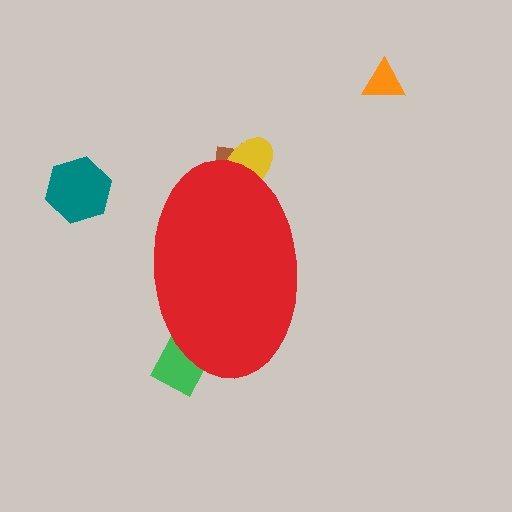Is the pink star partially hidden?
Yes, the pink star is partially hidden behind the red ellipse.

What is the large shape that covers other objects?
A red ellipse.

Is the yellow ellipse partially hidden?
Yes, the yellow ellipse is partially hidden behind the red ellipse.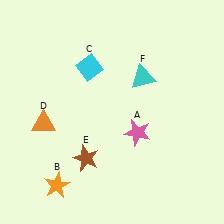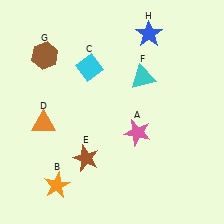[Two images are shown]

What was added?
A brown hexagon (G), a blue star (H) were added in Image 2.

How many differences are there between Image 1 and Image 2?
There are 2 differences between the two images.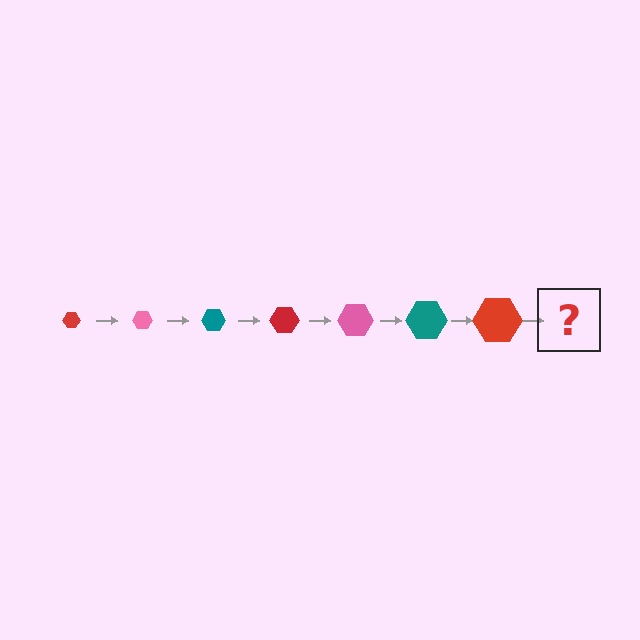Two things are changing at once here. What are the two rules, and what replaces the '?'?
The two rules are that the hexagon grows larger each step and the color cycles through red, pink, and teal. The '?' should be a pink hexagon, larger than the previous one.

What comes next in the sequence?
The next element should be a pink hexagon, larger than the previous one.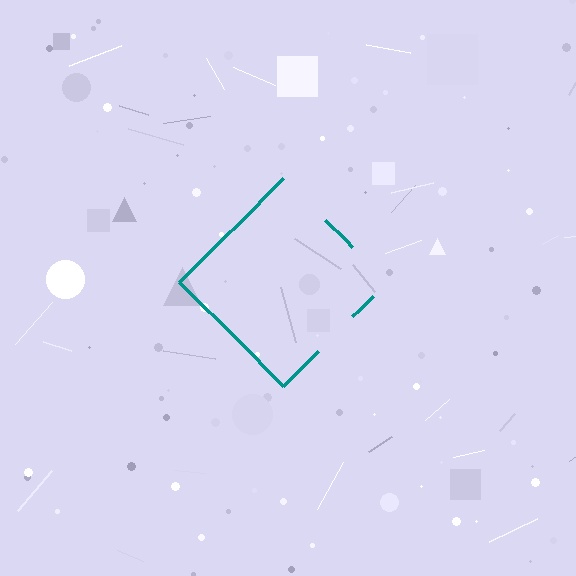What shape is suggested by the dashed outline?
The dashed outline suggests a diamond.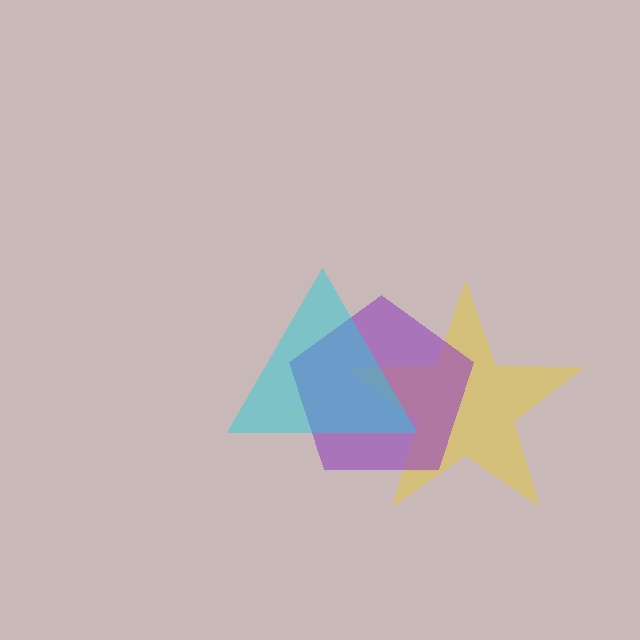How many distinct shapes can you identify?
There are 3 distinct shapes: a yellow star, a purple pentagon, a cyan triangle.